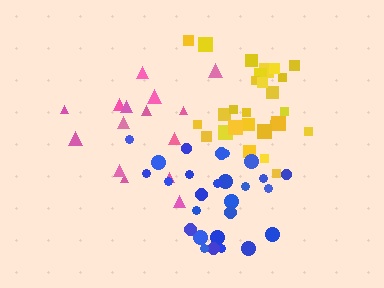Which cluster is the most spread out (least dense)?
Pink.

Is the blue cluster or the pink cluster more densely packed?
Blue.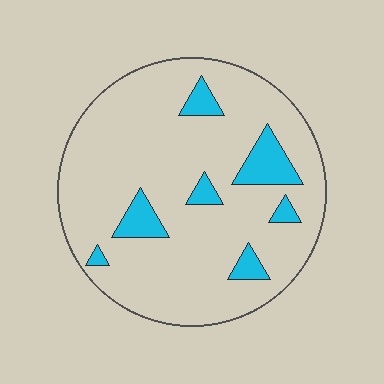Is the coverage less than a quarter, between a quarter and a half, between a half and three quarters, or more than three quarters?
Less than a quarter.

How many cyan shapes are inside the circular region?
7.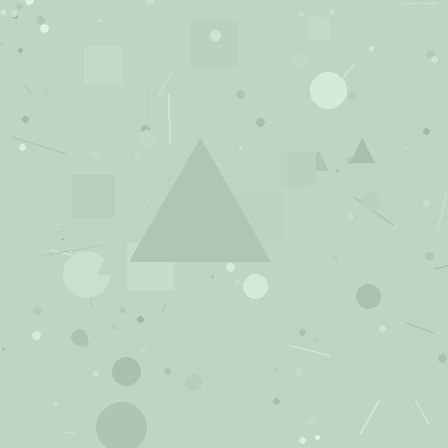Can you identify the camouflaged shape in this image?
The camouflaged shape is a triangle.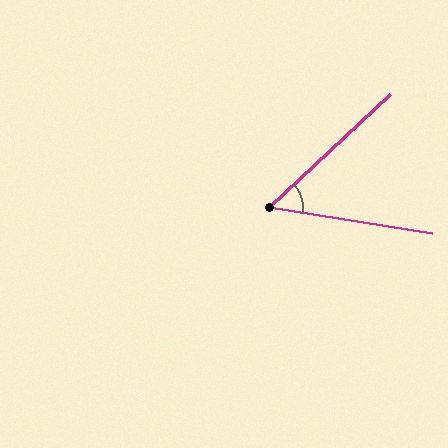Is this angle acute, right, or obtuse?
It is acute.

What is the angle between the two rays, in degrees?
Approximately 52 degrees.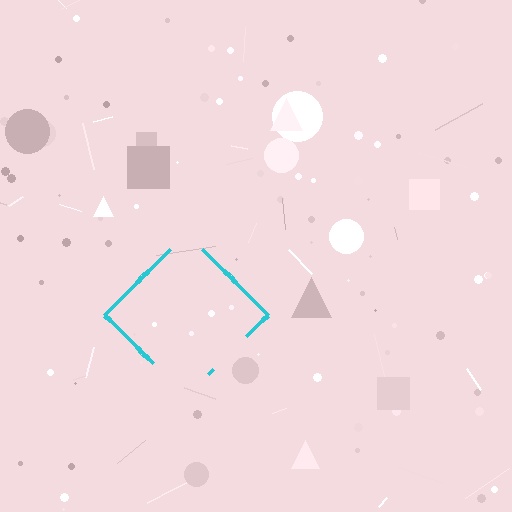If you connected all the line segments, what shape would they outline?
They would outline a diamond.